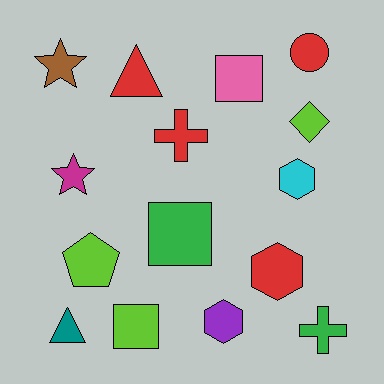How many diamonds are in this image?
There is 1 diamond.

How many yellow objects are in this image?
There are no yellow objects.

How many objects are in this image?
There are 15 objects.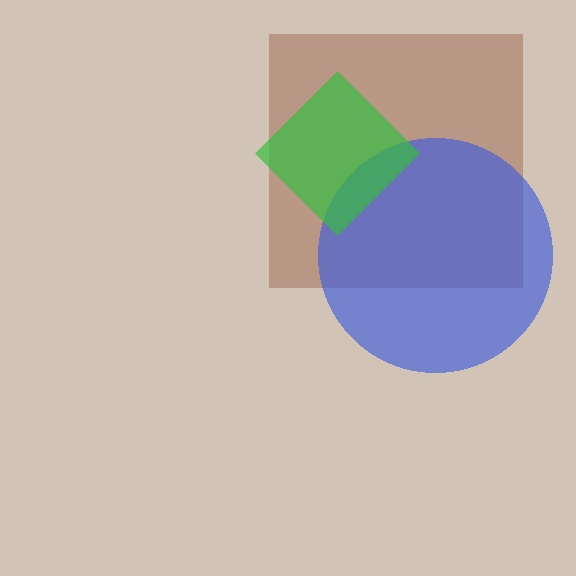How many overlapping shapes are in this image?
There are 3 overlapping shapes in the image.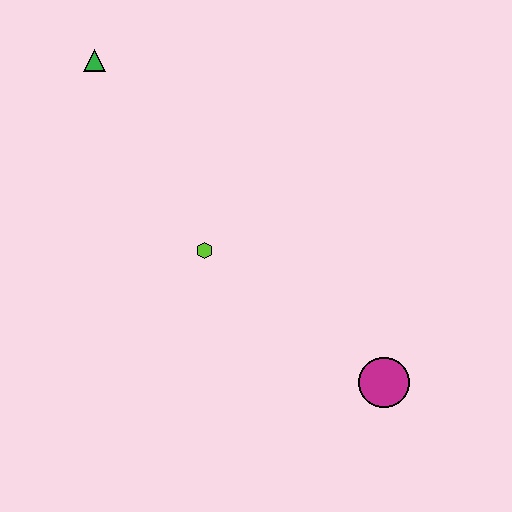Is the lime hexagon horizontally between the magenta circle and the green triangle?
Yes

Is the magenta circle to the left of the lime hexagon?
No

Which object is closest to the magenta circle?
The lime hexagon is closest to the magenta circle.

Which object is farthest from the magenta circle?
The green triangle is farthest from the magenta circle.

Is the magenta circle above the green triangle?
No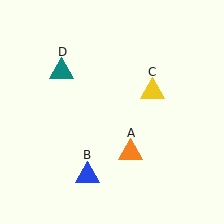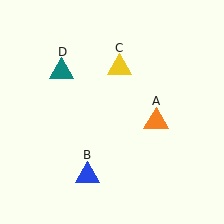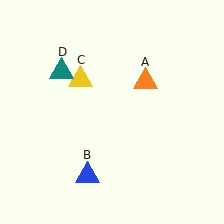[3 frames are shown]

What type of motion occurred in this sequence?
The orange triangle (object A), yellow triangle (object C) rotated counterclockwise around the center of the scene.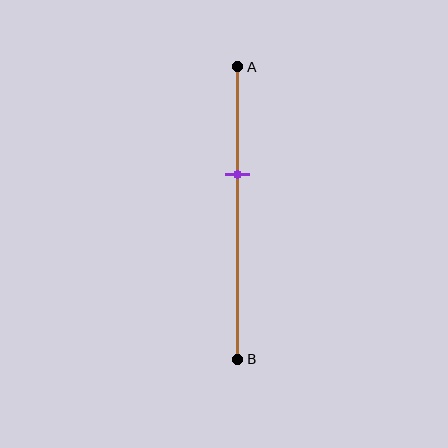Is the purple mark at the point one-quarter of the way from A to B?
No, the mark is at about 35% from A, not at the 25% one-quarter point.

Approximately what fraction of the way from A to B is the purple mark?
The purple mark is approximately 35% of the way from A to B.